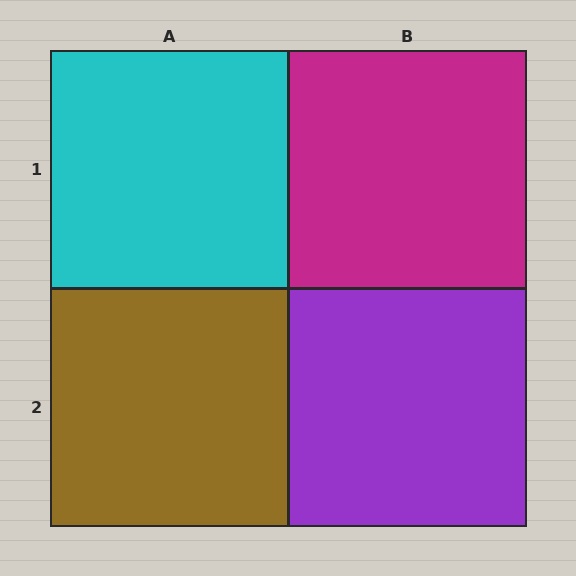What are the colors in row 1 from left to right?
Cyan, magenta.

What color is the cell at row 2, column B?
Purple.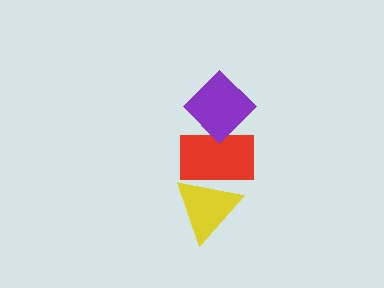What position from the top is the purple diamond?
The purple diamond is 1st from the top.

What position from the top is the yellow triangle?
The yellow triangle is 3rd from the top.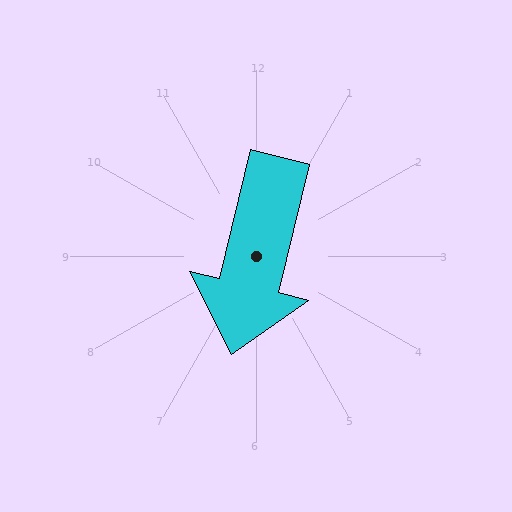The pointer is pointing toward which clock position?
Roughly 6 o'clock.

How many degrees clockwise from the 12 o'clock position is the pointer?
Approximately 194 degrees.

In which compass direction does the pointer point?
South.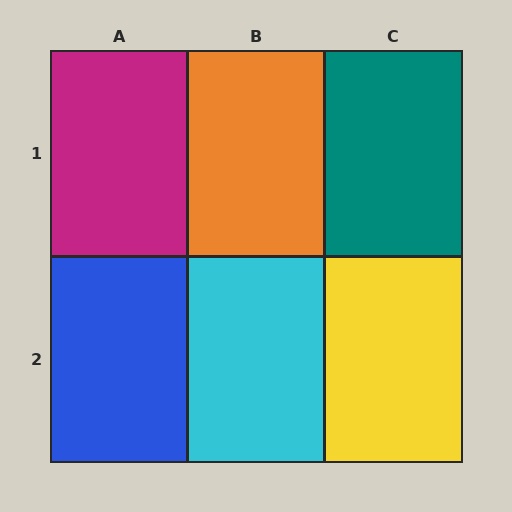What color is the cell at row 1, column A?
Magenta.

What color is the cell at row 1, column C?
Teal.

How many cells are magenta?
1 cell is magenta.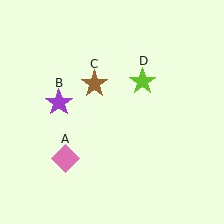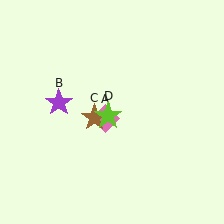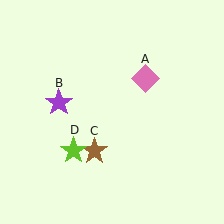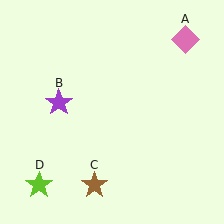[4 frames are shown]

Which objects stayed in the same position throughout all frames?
Purple star (object B) remained stationary.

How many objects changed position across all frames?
3 objects changed position: pink diamond (object A), brown star (object C), lime star (object D).